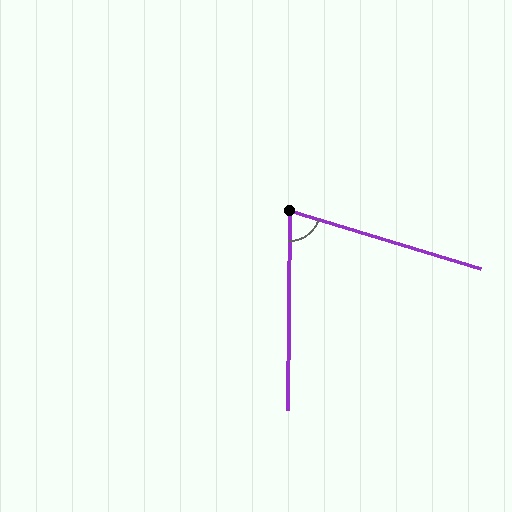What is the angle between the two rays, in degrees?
Approximately 74 degrees.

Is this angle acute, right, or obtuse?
It is acute.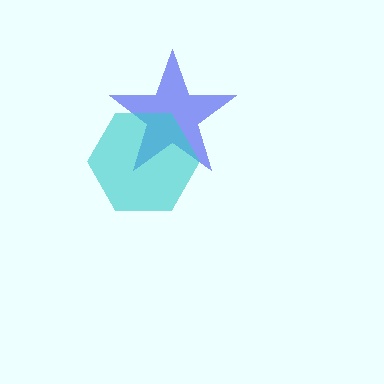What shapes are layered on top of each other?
The layered shapes are: a blue star, a cyan hexagon.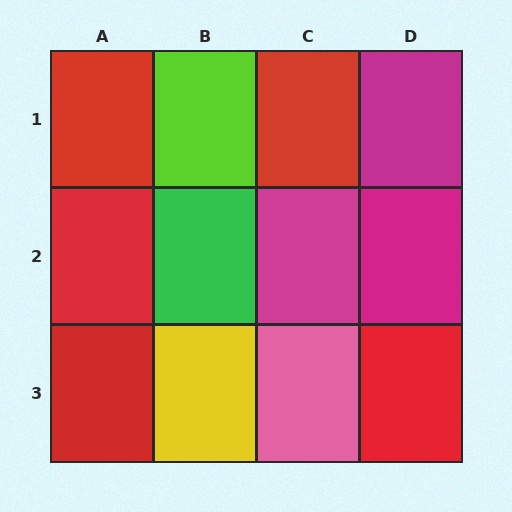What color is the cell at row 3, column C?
Pink.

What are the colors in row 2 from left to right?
Red, green, magenta, magenta.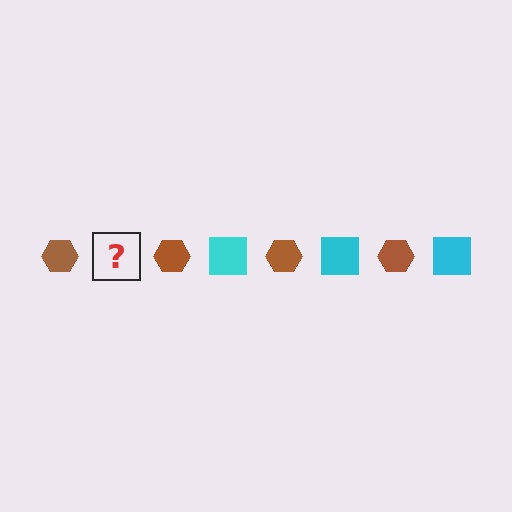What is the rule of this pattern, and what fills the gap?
The rule is that the pattern alternates between brown hexagon and cyan square. The gap should be filled with a cyan square.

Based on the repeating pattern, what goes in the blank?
The blank should be a cyan square.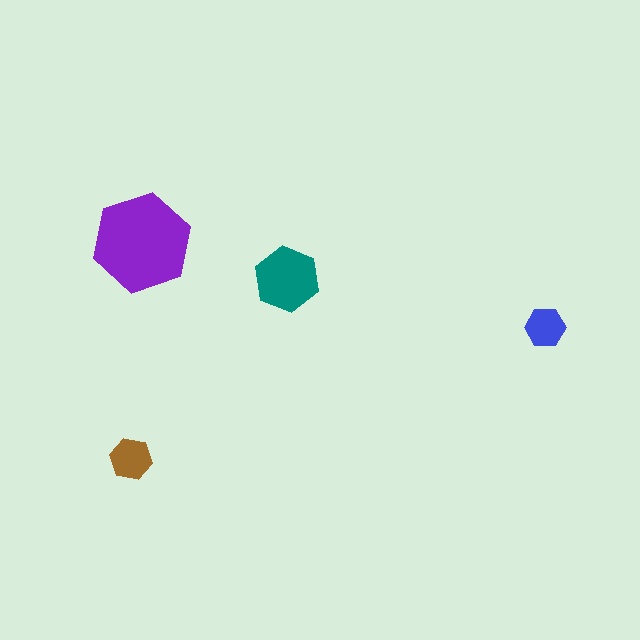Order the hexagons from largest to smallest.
the purple one, the teal one, the brown one, the blue one.